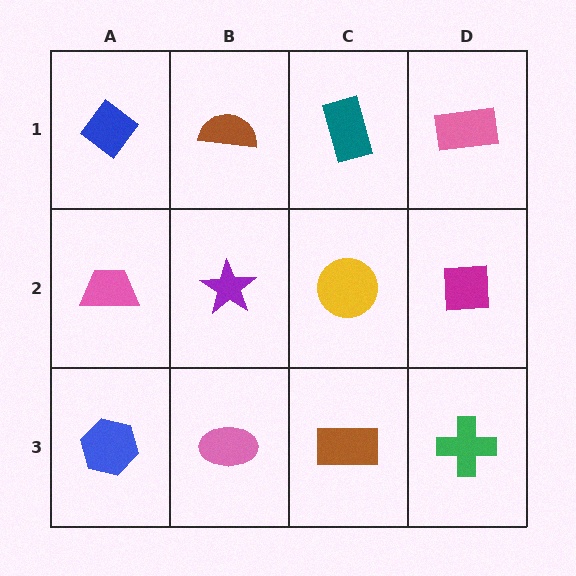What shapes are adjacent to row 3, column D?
A magenta square (row 2, column D), a brown rectangle (row 3, column C).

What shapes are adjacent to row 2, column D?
A pink rectangle (row 1, column D), a green cross (row 3, column D), a yellow circle (row 2, column C).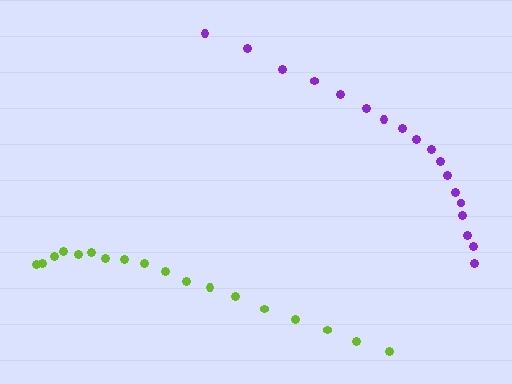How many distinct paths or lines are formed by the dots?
There are 2 distinct paths.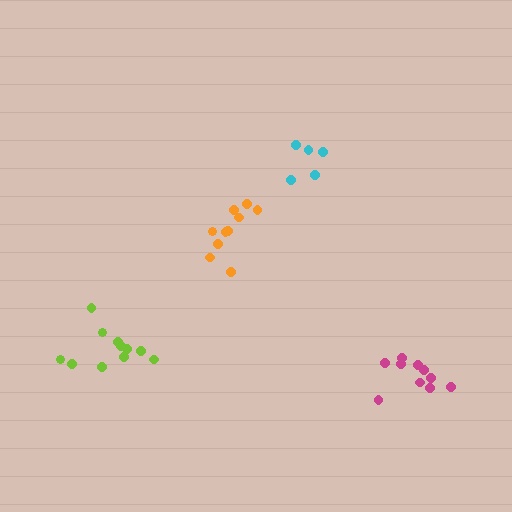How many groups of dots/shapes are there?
There are 4 groups.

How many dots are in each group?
Group 1: 10 dots, Group 2: 11 dots, Group 3: 10 dots, Group 4: 5 dots (36 total).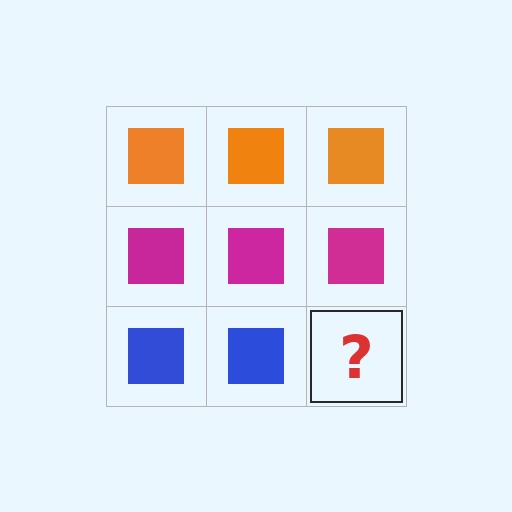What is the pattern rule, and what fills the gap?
The rule is that each row has a consistent color. The gap should be filled with a blue square.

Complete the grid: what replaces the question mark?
The question mark should be replaced with a blue square.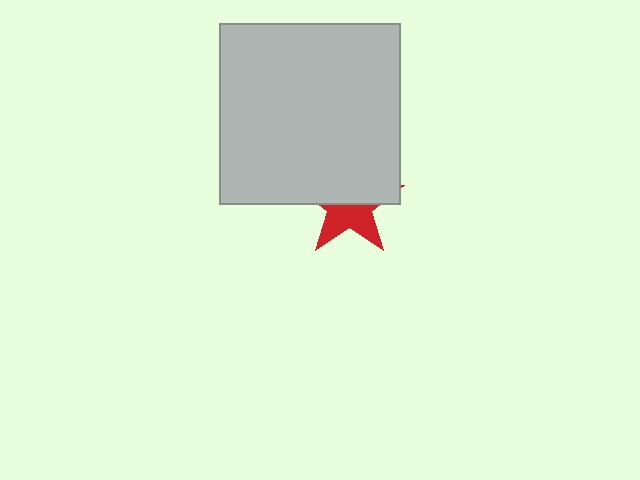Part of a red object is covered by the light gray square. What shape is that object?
It is a star.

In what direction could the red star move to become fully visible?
The red star could move down. That would shift it out from behind the light gray square entirely.